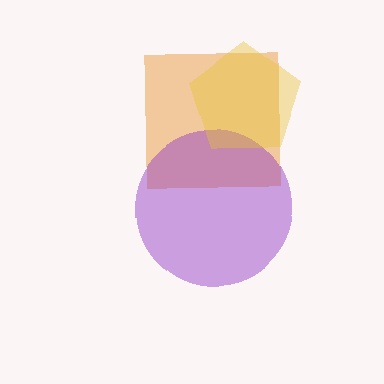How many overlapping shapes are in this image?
There are 3 overlapping shapes in the image.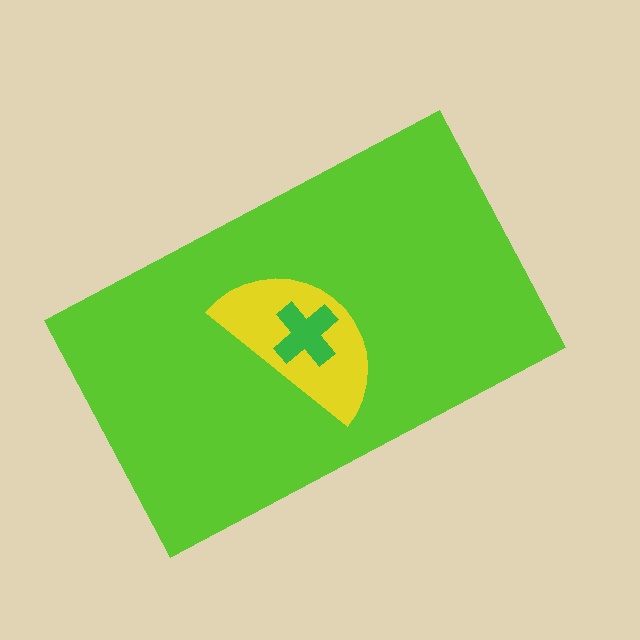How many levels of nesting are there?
3.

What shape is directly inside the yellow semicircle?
The green cross.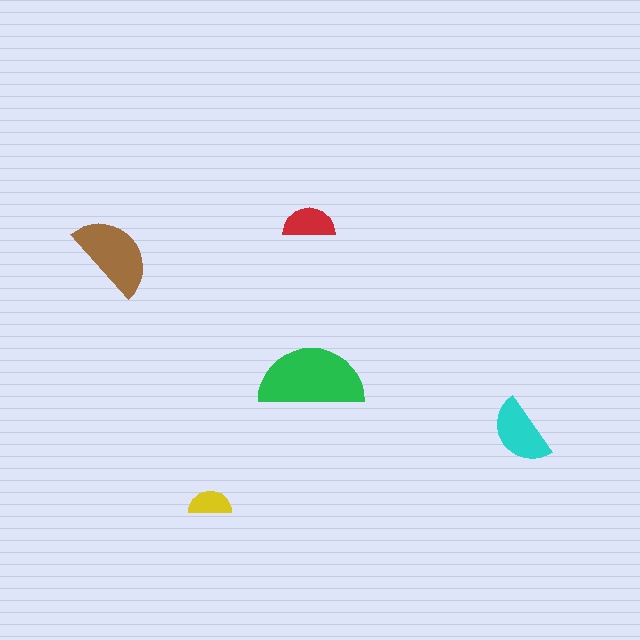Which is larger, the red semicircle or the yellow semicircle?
The red one.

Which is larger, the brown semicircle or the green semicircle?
The green one.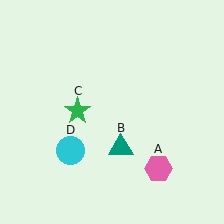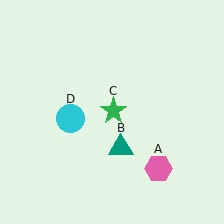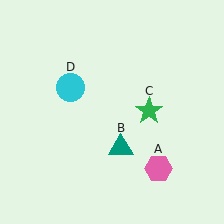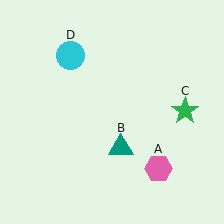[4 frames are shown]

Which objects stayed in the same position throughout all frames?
Pink hexagon (object A) and teal triangle (object B) remained stationary.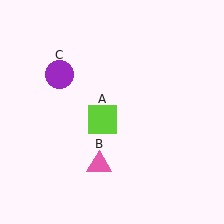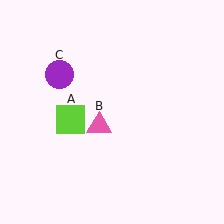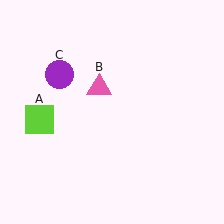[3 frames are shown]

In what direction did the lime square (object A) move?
The lime square (object A) moved left.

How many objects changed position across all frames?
2 objects changed position: lime square (object A), pink triangle (object B).